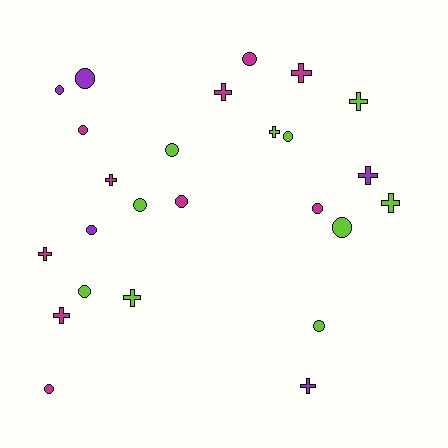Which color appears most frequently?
Magenta, with 10 objects.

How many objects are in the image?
There are 25 objects.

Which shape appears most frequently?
Circle, with 14 objects.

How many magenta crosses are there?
There are 5 magenta crosses.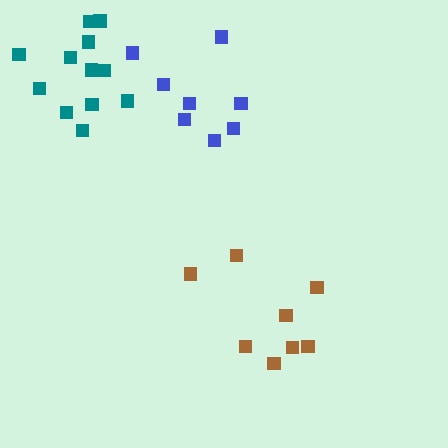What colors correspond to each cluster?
The clusters are colored: blue, brown, teal.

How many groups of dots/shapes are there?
There are 3 groups.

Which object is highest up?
The teal cluster is topmost.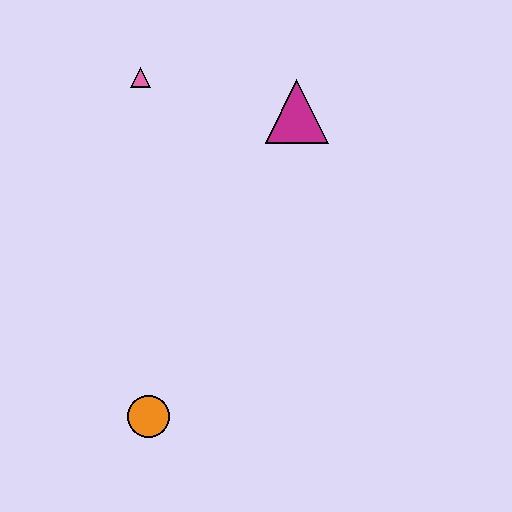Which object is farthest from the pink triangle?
The orange circle is farthest from the pink triangle.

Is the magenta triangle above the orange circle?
Yes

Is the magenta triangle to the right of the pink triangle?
Yes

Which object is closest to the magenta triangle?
The pink triangle is closest to the magenta triangle.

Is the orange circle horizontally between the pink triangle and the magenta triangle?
Yes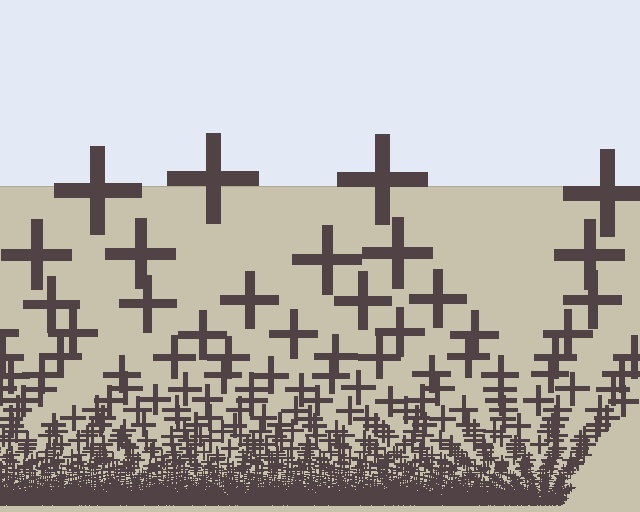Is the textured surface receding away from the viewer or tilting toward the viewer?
The surface appears to tilt toward the viewer. Texture elements get larger and sparser toward the top.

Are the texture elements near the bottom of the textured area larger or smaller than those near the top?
Smaller. The gradient is inverted — elements near the bottom are smaller and denser.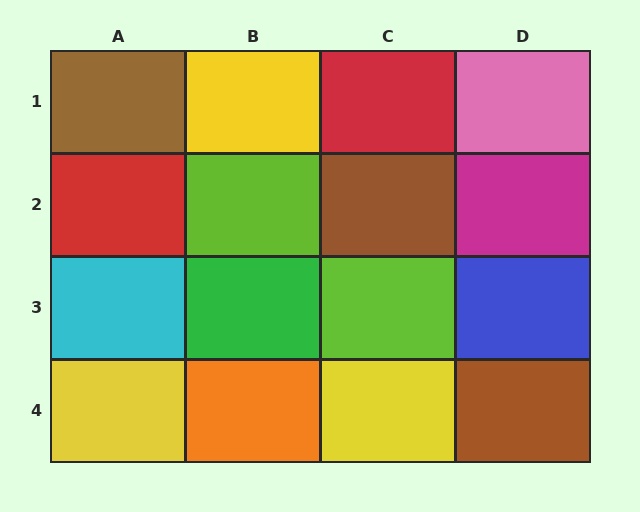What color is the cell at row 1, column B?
Yellow.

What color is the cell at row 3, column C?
Lime.